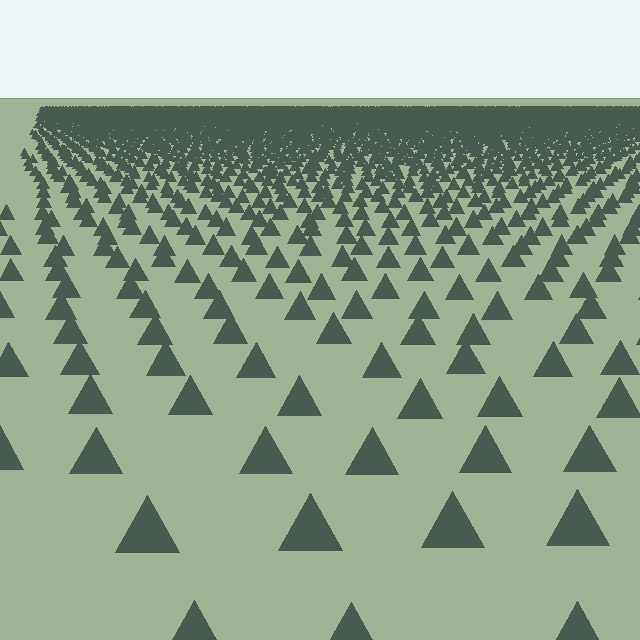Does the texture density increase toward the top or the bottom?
Density increases toward the top.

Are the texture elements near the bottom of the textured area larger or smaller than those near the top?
Larger. Near the bottom, elements are closer to the viewer and appear at a bigger on-screen size.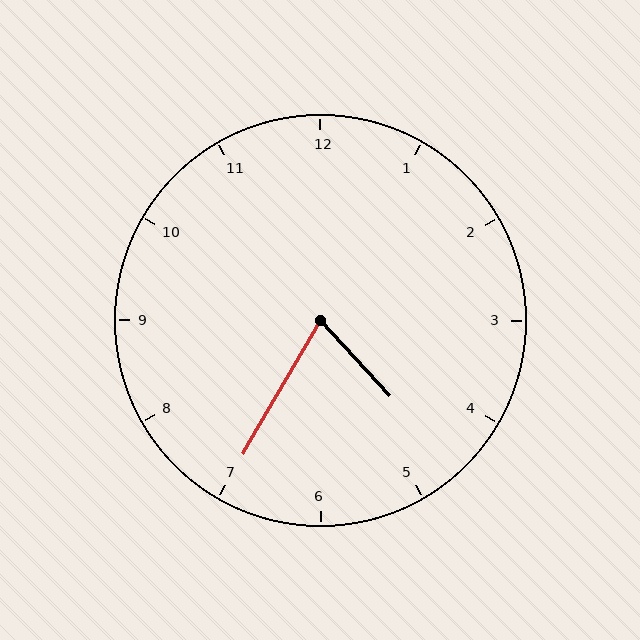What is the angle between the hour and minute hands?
Approximately 72 degrees.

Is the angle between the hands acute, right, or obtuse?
It is acute.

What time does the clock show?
4:35.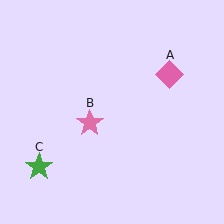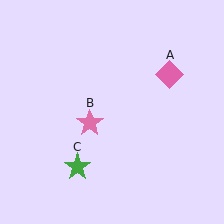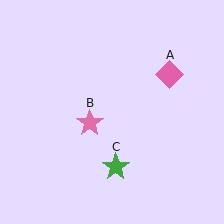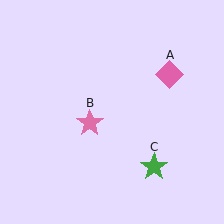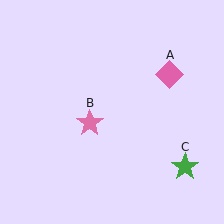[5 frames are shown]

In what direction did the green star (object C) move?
The green star (object C) moved right.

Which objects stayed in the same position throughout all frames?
Pink diamond (object A) and pink star (object B) remained stationary.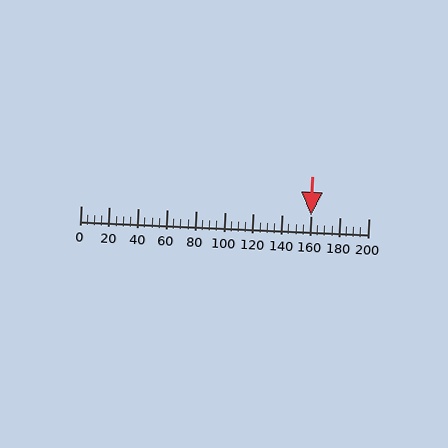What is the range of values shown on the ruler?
The ruler shows values from 0 to 200.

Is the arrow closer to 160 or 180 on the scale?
The arrow is closer to 160.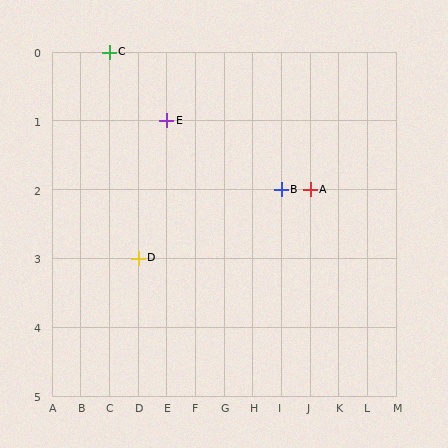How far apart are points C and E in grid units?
Points C and E are 2 columns and 1 row apart (about 2.2 grid units diagonally).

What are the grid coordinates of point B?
Point B is at grid coordinates (I, 2).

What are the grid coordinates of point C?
Point C is at grid coordinates (C, 0).